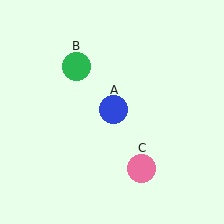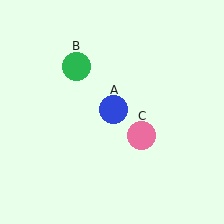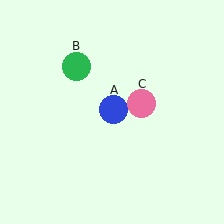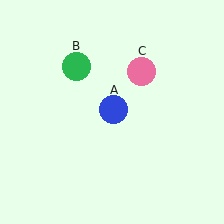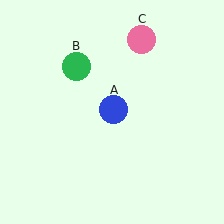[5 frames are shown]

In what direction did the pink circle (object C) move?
The pink circle (object C) moved up.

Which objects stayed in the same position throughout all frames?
Blue circle (object A) and green circle (object B) remained stationary.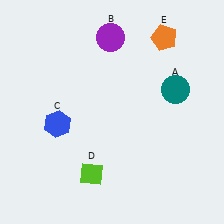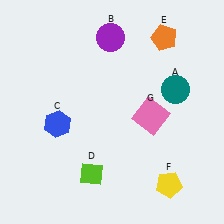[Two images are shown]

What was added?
A yellow pentagon (F), a pink square (G) were added in Image 2.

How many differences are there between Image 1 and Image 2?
There are 2 differences between the two images.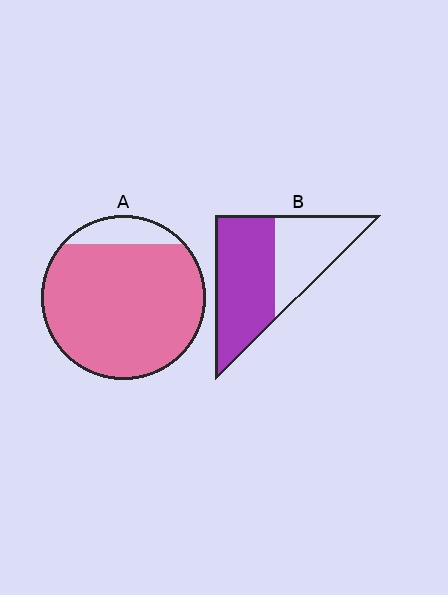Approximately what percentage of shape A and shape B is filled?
A is approximately 90% and B is approximately 60%.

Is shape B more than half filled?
Yes.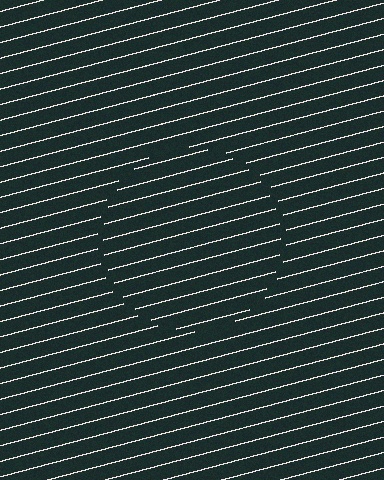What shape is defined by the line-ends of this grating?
An illusory circle. The interior of the shape contains the same grating, shifted by half a period — the contour is defined by the phase discontinuity where line-ends from the inner and outer gratings abut.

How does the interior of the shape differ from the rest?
The interior of the shape contains the same grating, shifted by half a period — the contour is defined by the phase discontinuity where line-ends from the inner and outer gratings abut.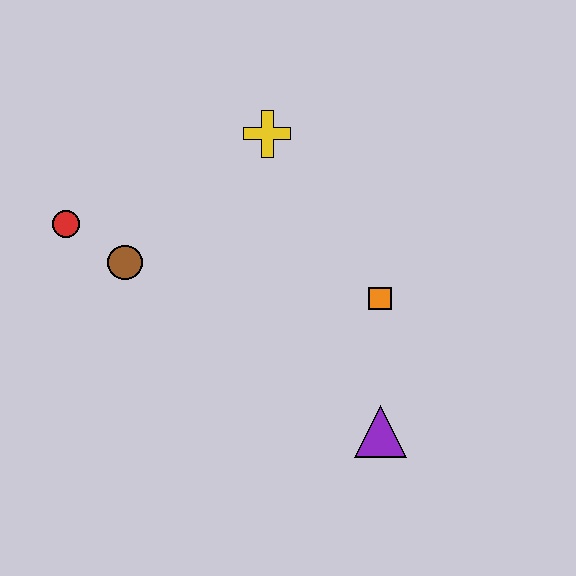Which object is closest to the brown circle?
The red circle is closest to the brown circle.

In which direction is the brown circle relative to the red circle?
The brown circle is to the right of the red circle.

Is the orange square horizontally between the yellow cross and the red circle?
No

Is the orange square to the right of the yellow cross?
Yes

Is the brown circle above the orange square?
Yes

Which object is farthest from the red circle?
The purple triangle is farthest from the red circle.